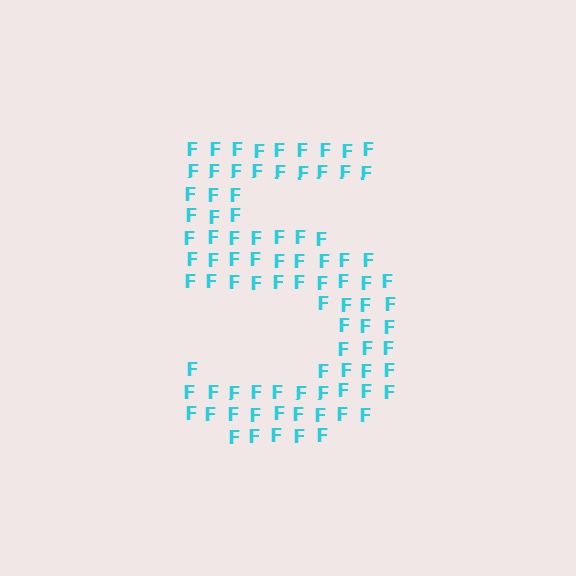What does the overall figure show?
The overall figure shows the digit 5.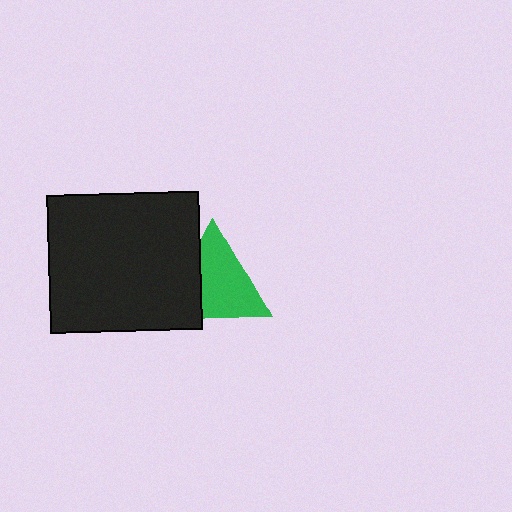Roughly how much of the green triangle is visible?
Most of it is visible (roughly 69%).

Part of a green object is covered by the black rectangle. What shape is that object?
It is a triangle.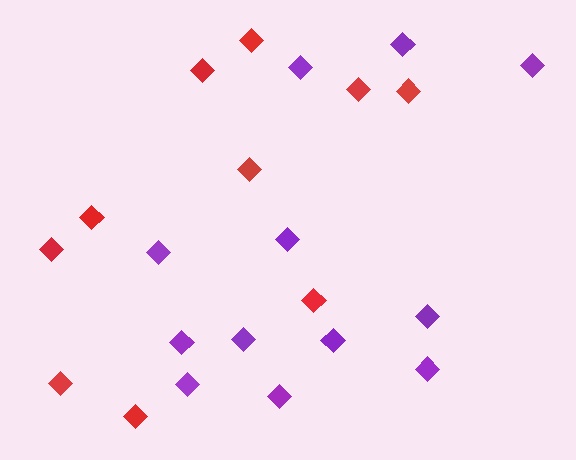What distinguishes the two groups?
There are 2 groups: one group of purple diamonds (12) and one group of red diamonds (10).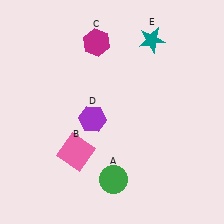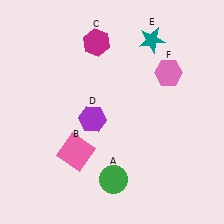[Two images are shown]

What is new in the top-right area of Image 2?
A pink hexagon (F) was added in the top-right area of Image 2.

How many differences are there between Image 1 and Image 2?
There is 1 difference between the two images.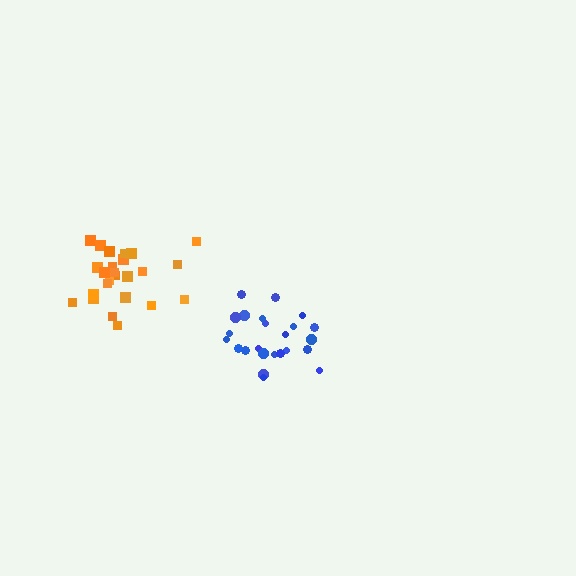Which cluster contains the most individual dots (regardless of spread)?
Orange (25).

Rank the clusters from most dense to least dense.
orange, blue.